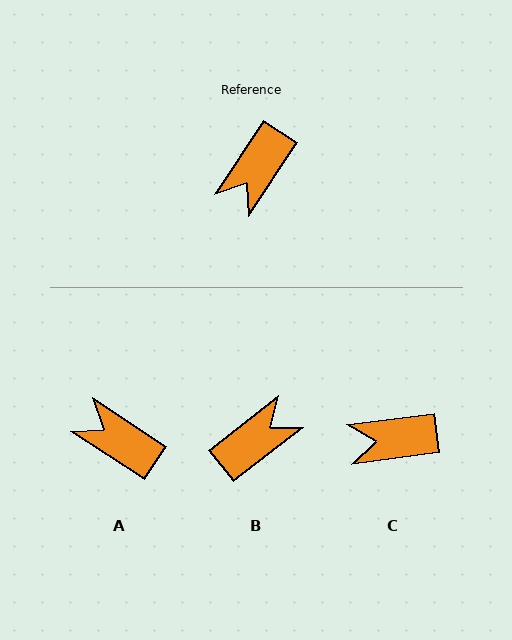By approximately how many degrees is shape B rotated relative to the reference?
Approximately 161 degrees counter-clockwise.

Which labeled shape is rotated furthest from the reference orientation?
B, about 161 degrees away.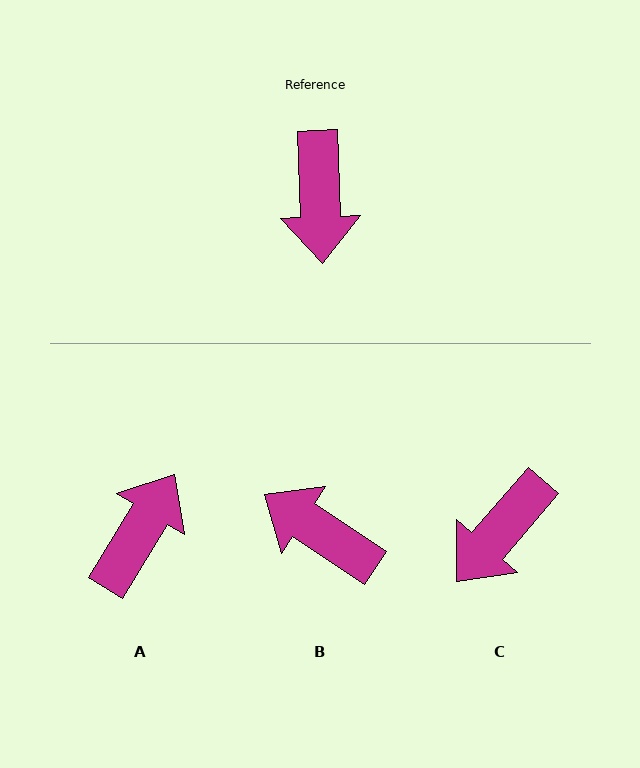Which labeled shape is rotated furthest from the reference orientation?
A, about 147 degrees away.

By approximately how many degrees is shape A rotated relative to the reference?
Approximately 147 degrees counter-clockwise.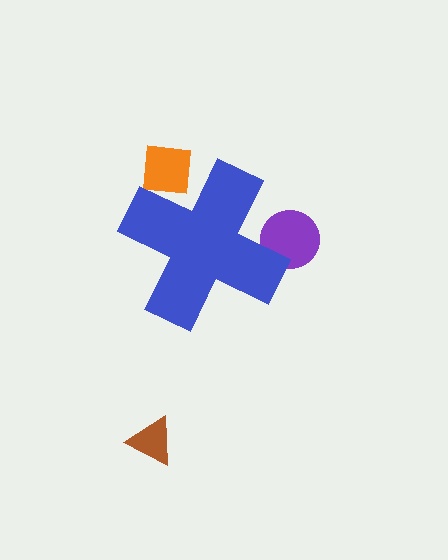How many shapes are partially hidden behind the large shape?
2 shapes are partially hidden.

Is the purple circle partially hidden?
Yes, the purple circle is partially hidden behind the blue cross.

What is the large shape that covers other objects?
A blue cross.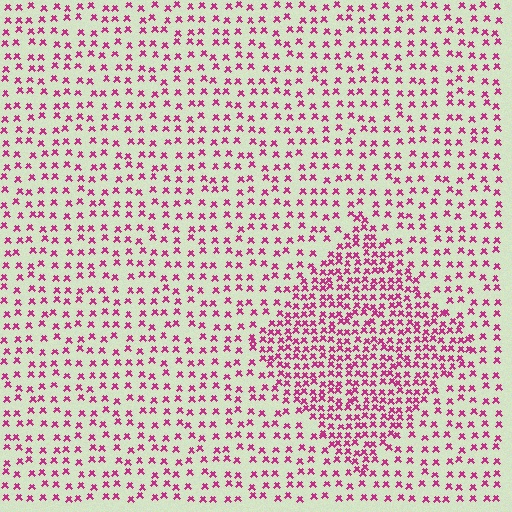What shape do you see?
I see a diamond.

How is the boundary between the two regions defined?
The boundary is defined by a change in element density (approximately 2.0x ratio). All elements are the same color, size, and shape.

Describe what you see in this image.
The image contains small magenta elements arranged at two different densities. A diamond-shaped region is visible where the elements are more densely packed than the surrounding area.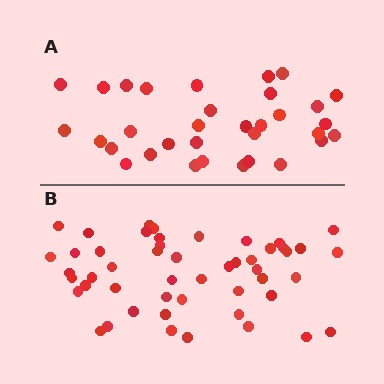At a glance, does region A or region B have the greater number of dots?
Region B (the bottom region) has more dots.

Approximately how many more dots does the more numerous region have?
Region B has approximately 15 more dots than region A.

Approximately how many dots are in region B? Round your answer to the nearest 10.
About 50 dots.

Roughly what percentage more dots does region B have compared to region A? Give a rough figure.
About 50% more.